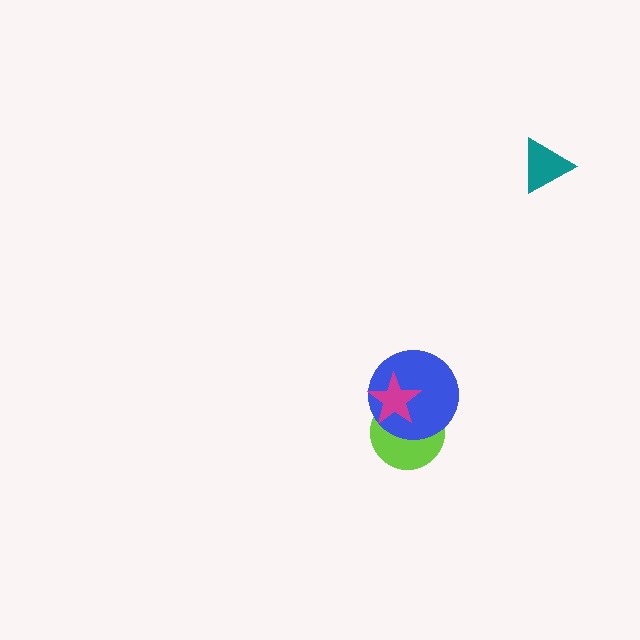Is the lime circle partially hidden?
Yes, it is partially covered by another shape.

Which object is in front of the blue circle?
The magenta star is in front of the blue circle.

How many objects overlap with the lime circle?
2 objects overlap with the lime circle.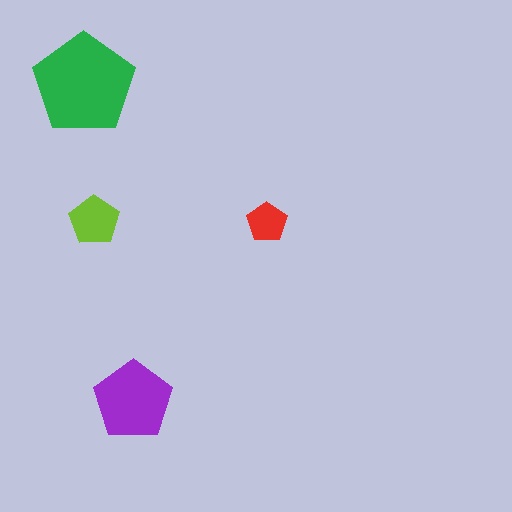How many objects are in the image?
There are 4 objects in the image.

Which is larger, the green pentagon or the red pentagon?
The green one.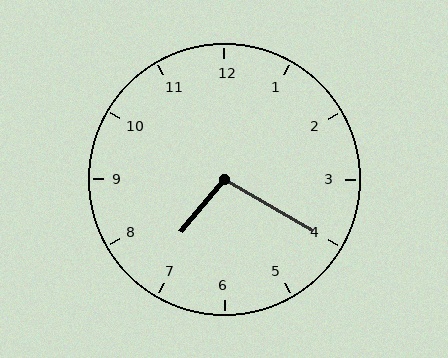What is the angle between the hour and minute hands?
Approximately 100 degrees.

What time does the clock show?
7:20.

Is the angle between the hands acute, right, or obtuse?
It is obtuse.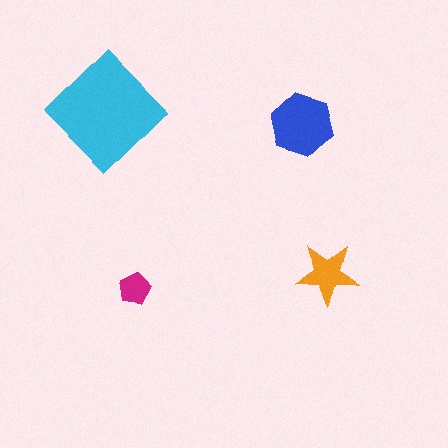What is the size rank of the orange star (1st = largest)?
3rd.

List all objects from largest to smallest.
The cyan diamond, the blue hexagon, the orange star, the magenta pentagon.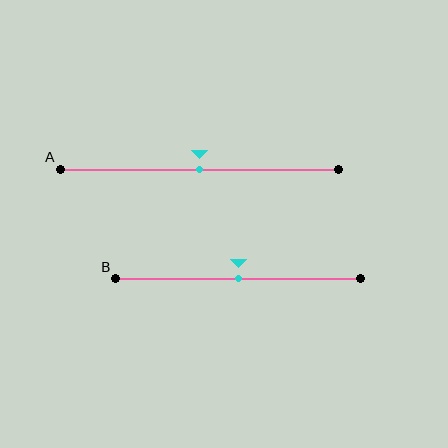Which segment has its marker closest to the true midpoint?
Segment A has its marker closest to the true midpoint.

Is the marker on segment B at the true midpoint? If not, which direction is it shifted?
Yes, the marker on segment B is at the true midpoint.